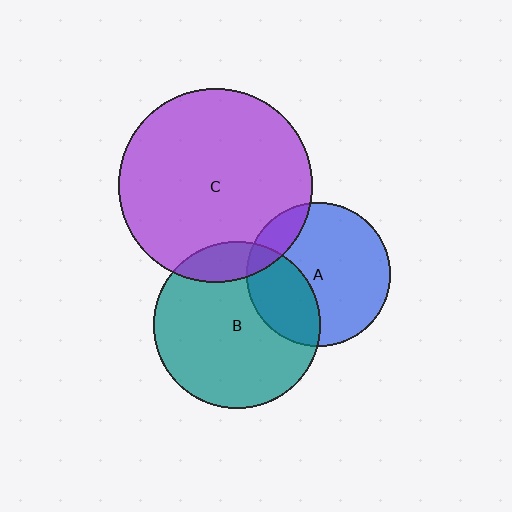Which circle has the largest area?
Circle C (purple).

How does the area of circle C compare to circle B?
Approximately 1.3 times.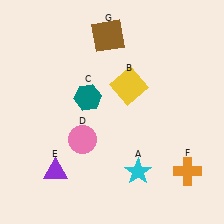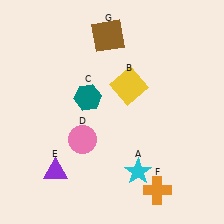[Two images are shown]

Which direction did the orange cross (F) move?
The orange cross (F) moved left.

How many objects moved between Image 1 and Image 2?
1 object moved between the two images.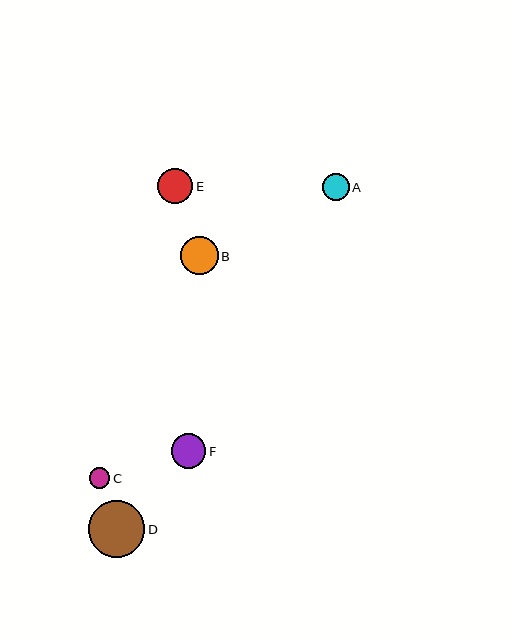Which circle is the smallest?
Circle C is the smallest with a size of approximately 20 pixels.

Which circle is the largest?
Circle D is the largest with a size of approximately 56 pixels.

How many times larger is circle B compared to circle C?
Circle B is approximately 1.9 times the size of circle C.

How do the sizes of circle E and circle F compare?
Circle E and circle F are approximately the same size.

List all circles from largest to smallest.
From largest to smallest: D, B, E, F, A, C.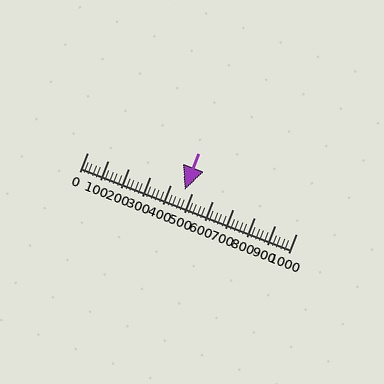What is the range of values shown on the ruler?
The ruler shows values from 0 to 1000.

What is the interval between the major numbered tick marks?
The major tick marks are spaced 100 units apart.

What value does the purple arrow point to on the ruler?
The purple arrow points to approximately 466.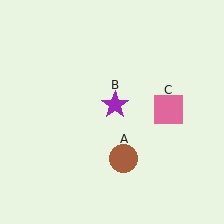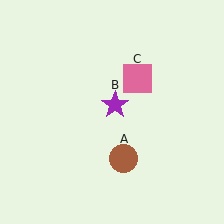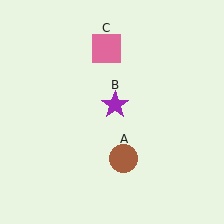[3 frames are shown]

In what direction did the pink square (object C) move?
The pink square (object C) moved up and to the left.